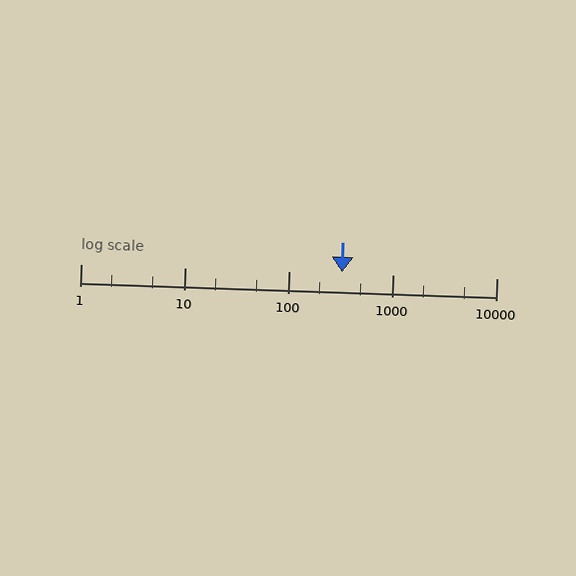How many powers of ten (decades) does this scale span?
The scale spans 4 decades, from 1 to 10000.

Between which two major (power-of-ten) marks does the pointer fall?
The pointer is between 100 and 1000.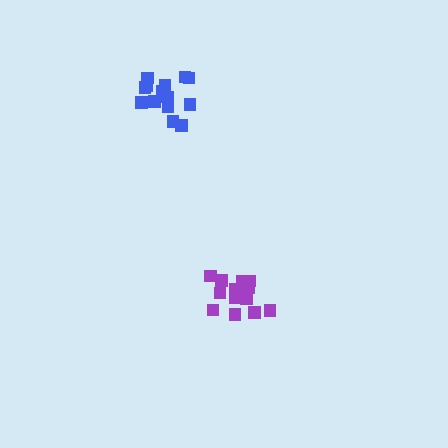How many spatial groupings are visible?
There are 2 spatial groupings.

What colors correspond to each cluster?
The clusters are colored: purple, blue.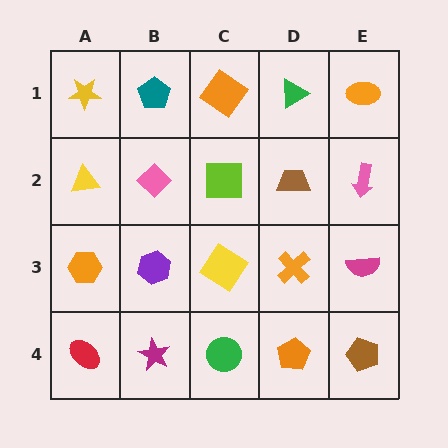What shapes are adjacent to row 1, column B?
A pink diamond (row 2, column B), a yellow star (row 1, column A), an orange diamond (row 1, column C).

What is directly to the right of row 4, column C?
An orange pentagon.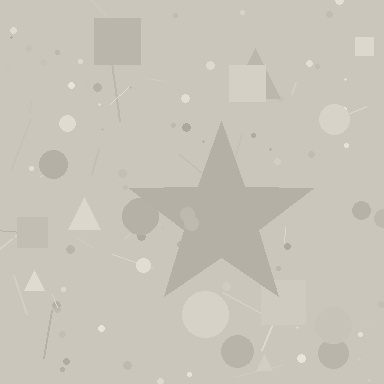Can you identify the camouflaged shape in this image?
The camouflaged shape is a star.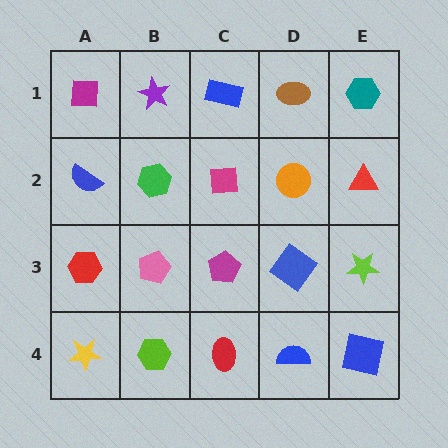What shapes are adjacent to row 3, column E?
A red triangle (row 2, column E), a blue square (row 4, column E), a blue diamond (row 3, column D).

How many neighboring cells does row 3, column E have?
3.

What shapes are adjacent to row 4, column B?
A pink pentagon (row 3, column B), a yellow star (row 4, column A), a red ellipse (row 4, column C).